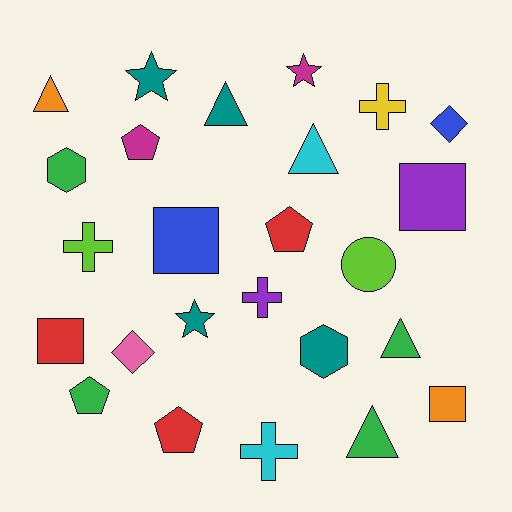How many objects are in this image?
There are 25 objects.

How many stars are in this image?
There are 3 stars.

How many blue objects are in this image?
There are 2 blue objects.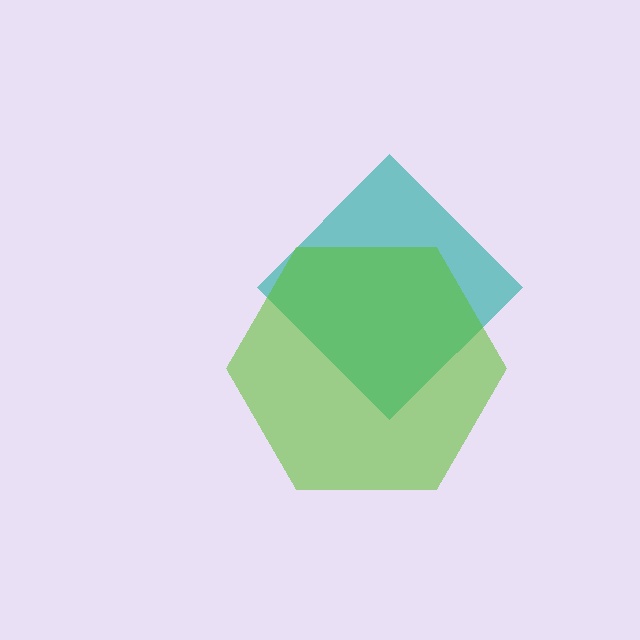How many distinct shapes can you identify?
There are 2 distinct shapes: a teal diamond, a lime hexagon.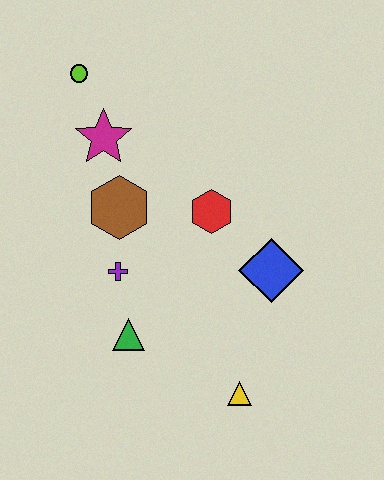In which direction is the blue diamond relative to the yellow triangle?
The blue diamond is above the yellow triangle.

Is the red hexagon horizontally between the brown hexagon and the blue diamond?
Yes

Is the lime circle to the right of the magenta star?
No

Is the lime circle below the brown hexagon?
No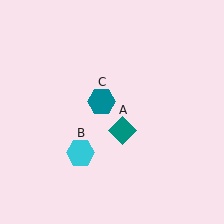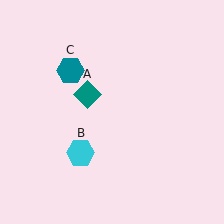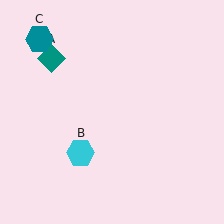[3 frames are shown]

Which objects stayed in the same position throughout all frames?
Cyan hexagon (object B) remained stationary.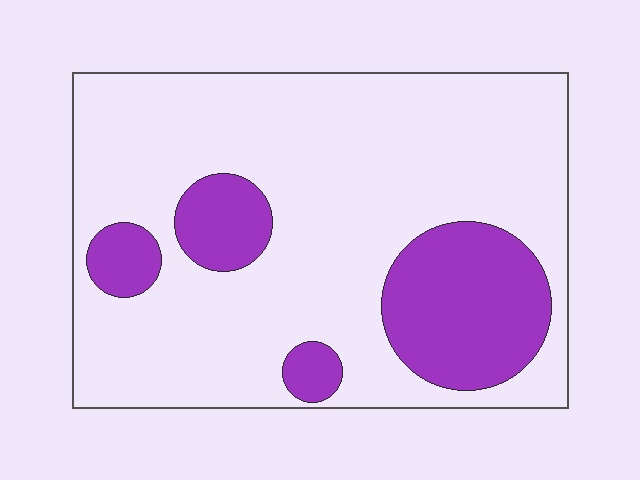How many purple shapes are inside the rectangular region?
4.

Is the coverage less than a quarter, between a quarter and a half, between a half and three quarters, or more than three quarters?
Less than a quarter.